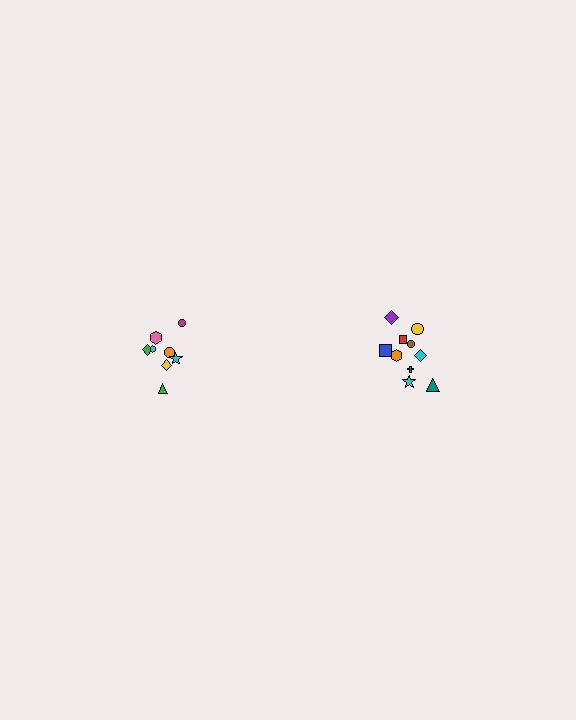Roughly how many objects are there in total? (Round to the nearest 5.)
Roughly 20 objects in total.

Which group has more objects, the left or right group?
The right group.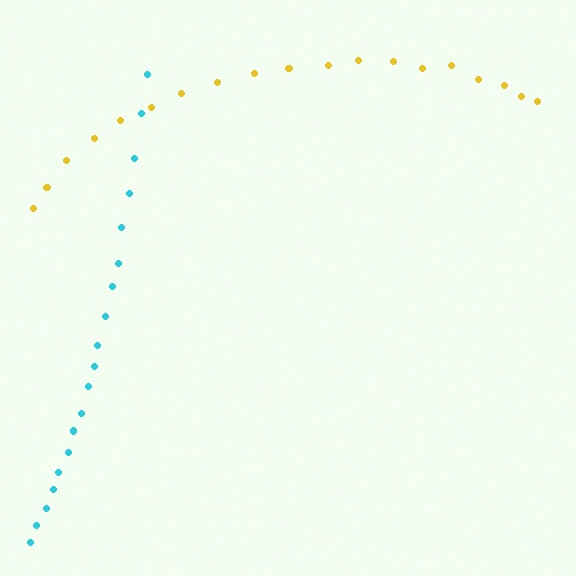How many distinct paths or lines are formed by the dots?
There are 2 distinct paths.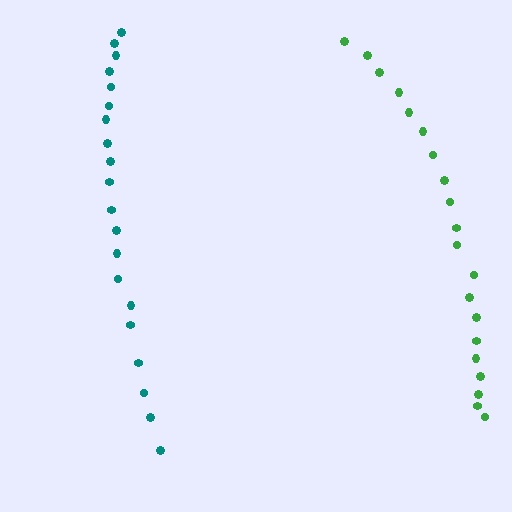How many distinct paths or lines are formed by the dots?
There are 2 distinct paths.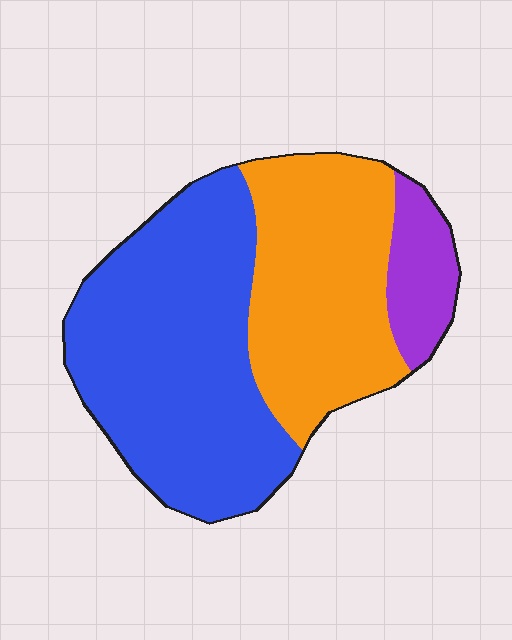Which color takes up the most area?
Blue, at roughly 55%.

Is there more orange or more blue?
Blue.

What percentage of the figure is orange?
Orange takes up about three eighths (3/8) of the figure.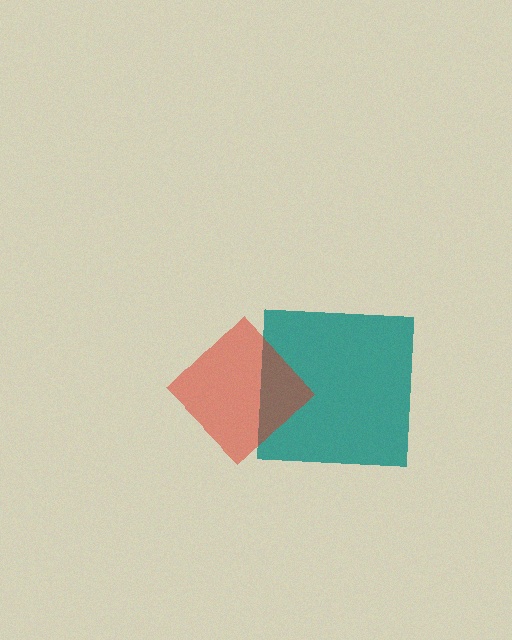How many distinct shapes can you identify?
There are 2 distinct shapes: a teal square, a red diamond.